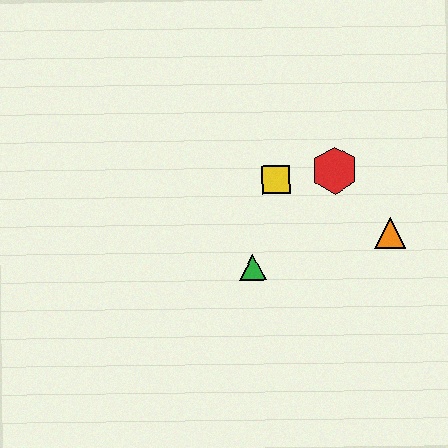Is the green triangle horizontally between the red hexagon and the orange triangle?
No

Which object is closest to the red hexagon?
The yellow square is closest to the red hexagon.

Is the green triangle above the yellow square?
No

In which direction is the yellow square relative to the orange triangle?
The yellow square is to the left of the orange triangle.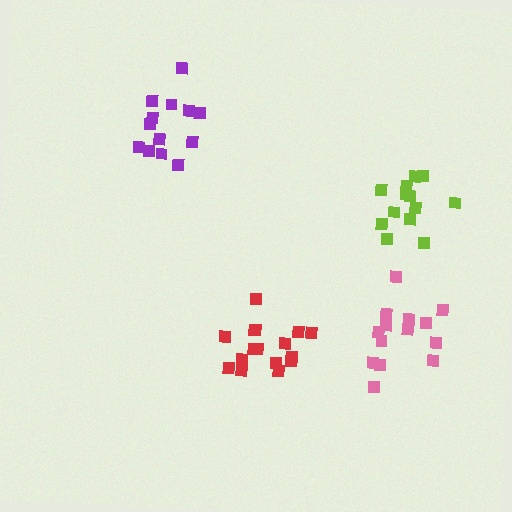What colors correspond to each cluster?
The clusters are colored: purple, red, lime, pink.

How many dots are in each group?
Group 1: 13 dots, Group 2: 17 dots, Group 3: 13 dots, Group 4: 14 dots (57 total).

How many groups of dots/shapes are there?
There are 4 groups.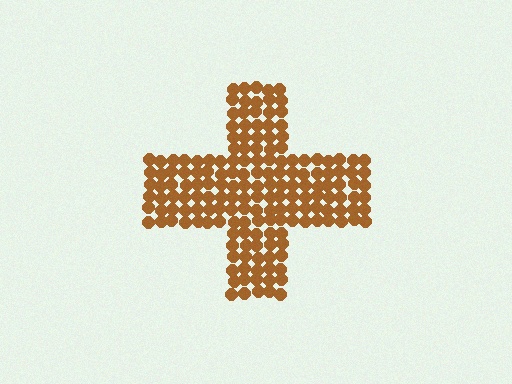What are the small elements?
The small elements are circles.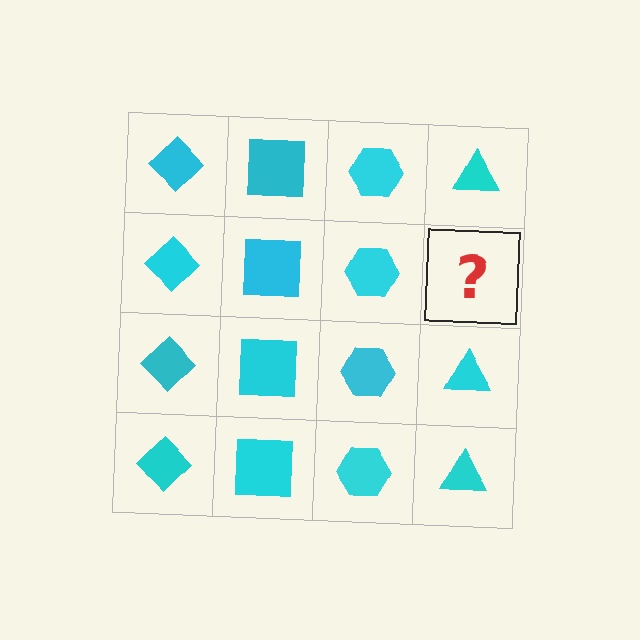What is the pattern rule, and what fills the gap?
The rule is that each column has a consistent shape. The gap should be filled with a cyan triangle.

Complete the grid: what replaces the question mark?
The question mark should be replaced with a cyan triangle.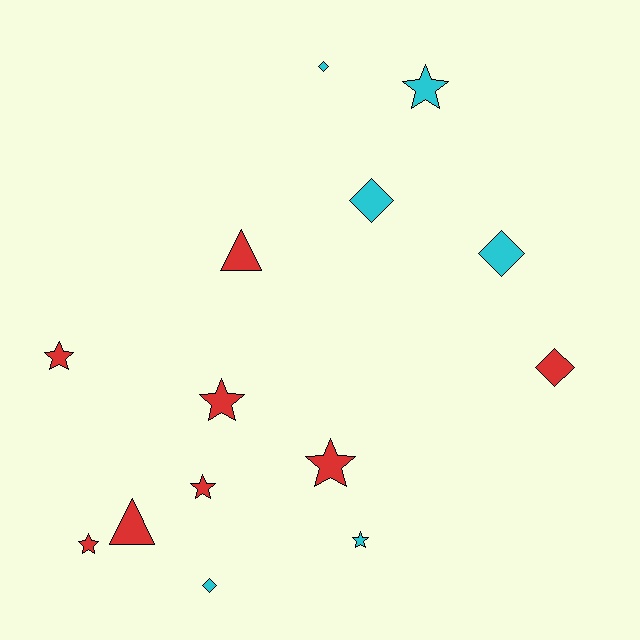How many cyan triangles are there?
There are no cyan triangles.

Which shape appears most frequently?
Star, with 7 objects.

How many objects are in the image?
There are 14 objects.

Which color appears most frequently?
Red, with 8 objects.